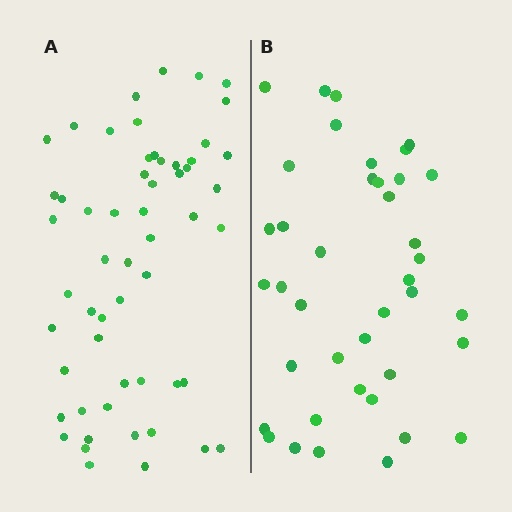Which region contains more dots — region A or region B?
Region A (the left region) has more dots.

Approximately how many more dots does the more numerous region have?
Region A has approximately 15 more dots than region B.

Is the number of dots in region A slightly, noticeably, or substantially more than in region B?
Region A has noticeably more, but not dramatically so. The ratio is roughly 1.4 to 1.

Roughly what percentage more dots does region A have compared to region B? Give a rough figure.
About 40% more.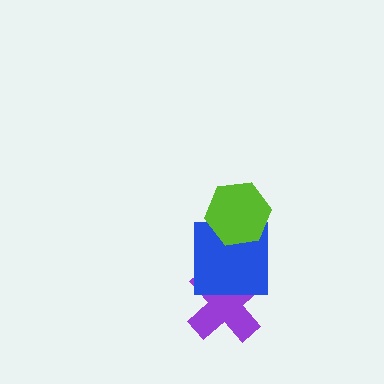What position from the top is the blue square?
The blue square is 2nd from the top.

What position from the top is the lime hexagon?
The lime hexagon is 1st from the top.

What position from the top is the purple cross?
The purple cross is 3rd from the top.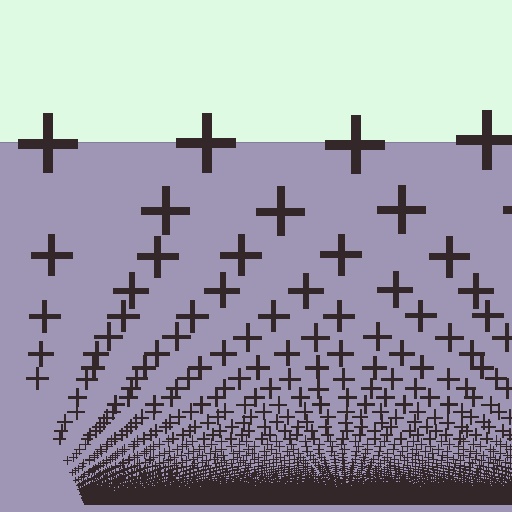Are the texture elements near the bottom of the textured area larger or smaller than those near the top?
Smaller. The gradient is inverted — elements near the bottom are smaller and denser.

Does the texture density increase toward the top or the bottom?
Density increases toward the bottom.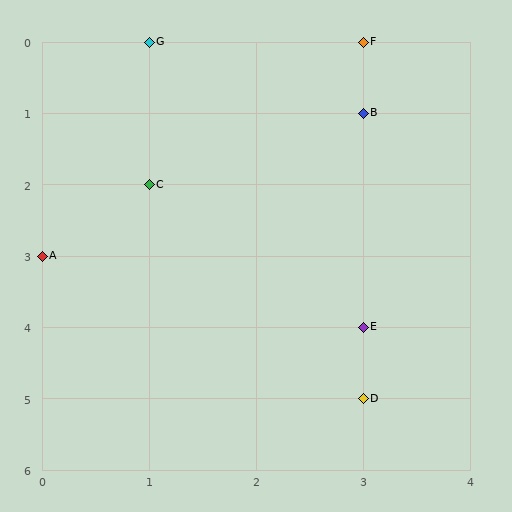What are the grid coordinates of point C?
Point C is at grid coordinates (1, 2).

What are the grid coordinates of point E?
Point E is at grid coordinates (3, 4).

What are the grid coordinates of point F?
Point F is at grid coordinates (3, 0).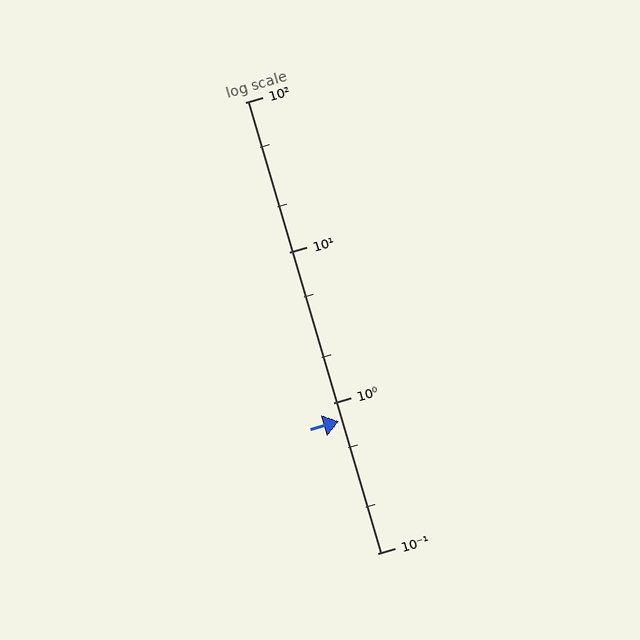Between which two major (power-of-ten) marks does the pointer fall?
The pointer is between 0.1 and 1.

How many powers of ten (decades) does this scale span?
The scale spans 3 decades, from 0.1 to 100.